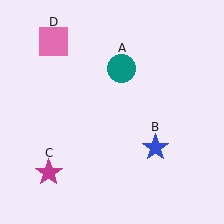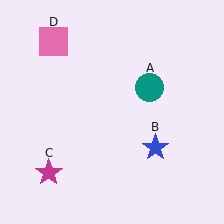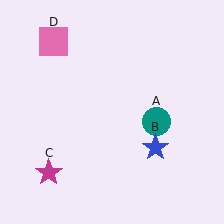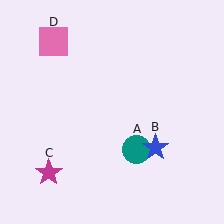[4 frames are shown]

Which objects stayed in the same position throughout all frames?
Blue star (object B) and magenta star (object C) and pink square (object D) remained stationary.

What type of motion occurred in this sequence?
The teal circle (object A) rotated clockwise around the center of the scene.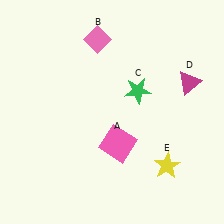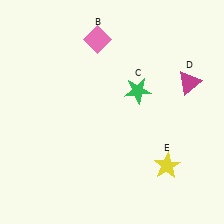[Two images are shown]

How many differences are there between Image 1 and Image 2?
There is 1 difference between the two images.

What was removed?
The pink square (A) was removed in Image 2.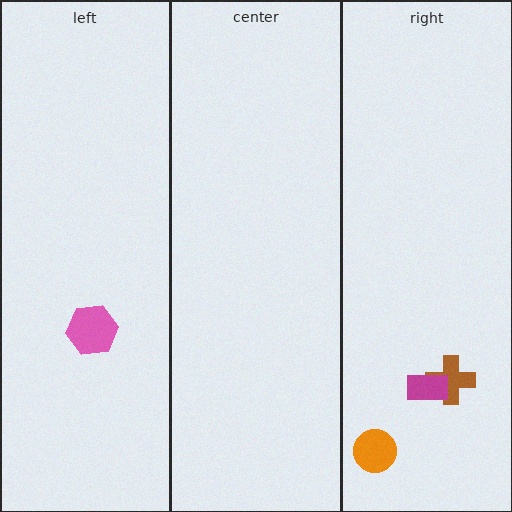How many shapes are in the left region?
1.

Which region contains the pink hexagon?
The left region.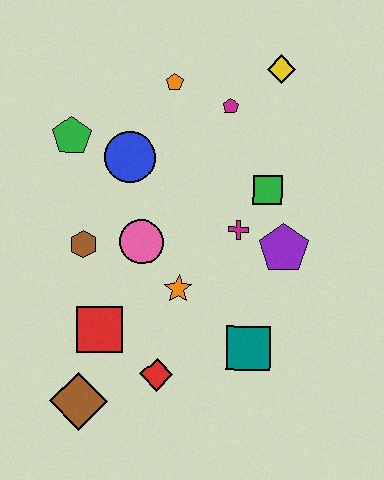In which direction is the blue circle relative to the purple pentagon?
The blue circle is to the left of the purple pentagon.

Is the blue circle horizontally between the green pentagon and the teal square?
Yes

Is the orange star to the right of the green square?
No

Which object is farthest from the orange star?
The yellow diamond is farthest from the orange star.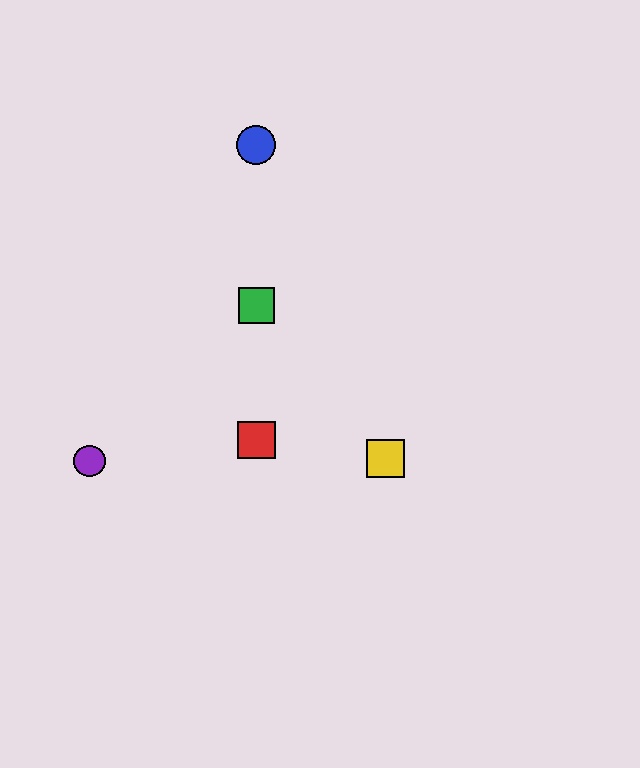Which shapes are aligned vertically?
The red square, the blue circle, the green square are aligned vertically.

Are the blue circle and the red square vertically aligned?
Yes, both are at x≈256.